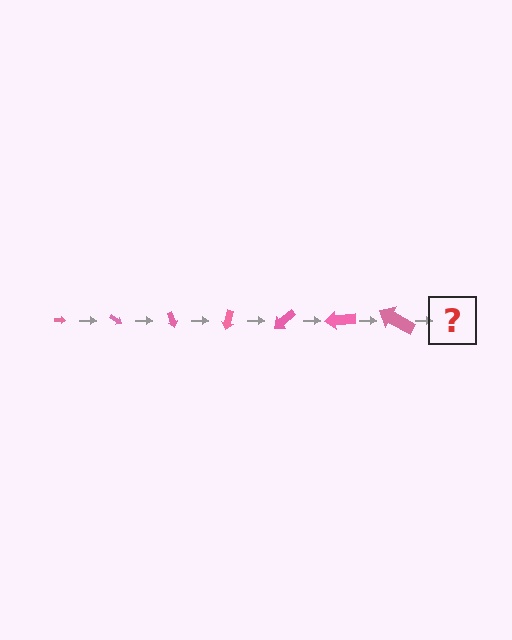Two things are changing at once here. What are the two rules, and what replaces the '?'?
The two rules are that the arrow grows larger each step and it rotates 35 degrees each step. The '?' should be an arrow, larger than the previous one and rotated 245 degrees from the start.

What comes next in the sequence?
The next element should be an arrow, larger than the previous one and rotated 245 degrees from the start.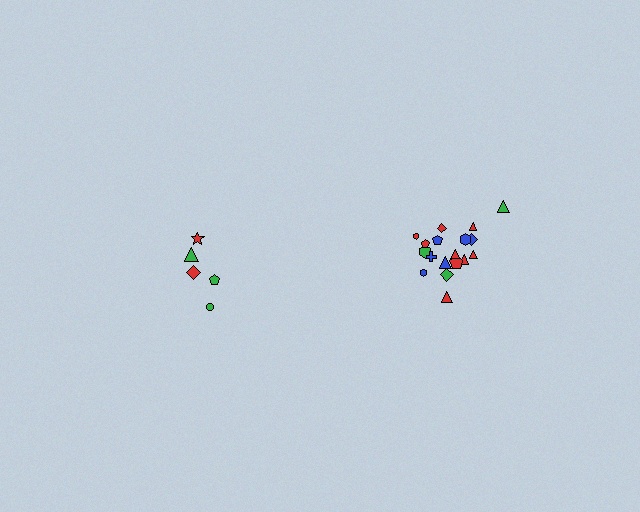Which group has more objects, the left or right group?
The right group.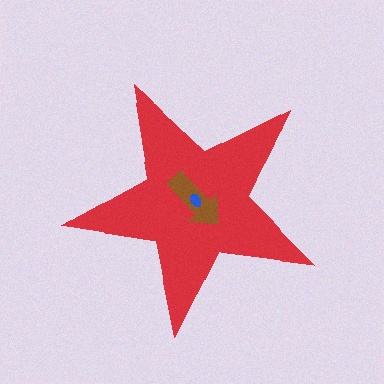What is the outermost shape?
The red star.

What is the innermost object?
The blue ellipse.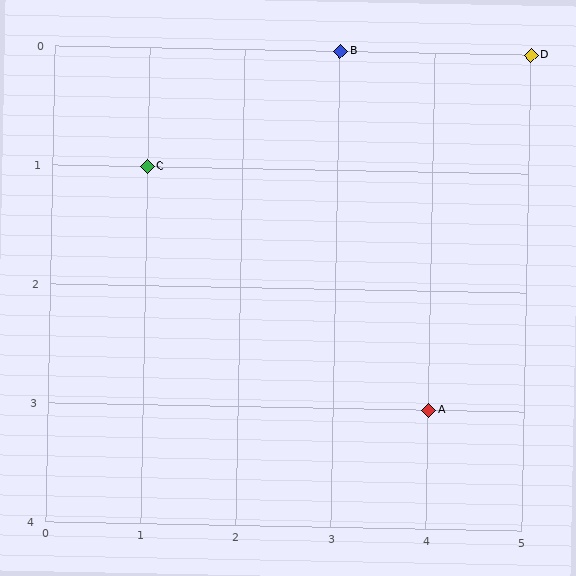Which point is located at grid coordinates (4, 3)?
Point A is at (4, 3).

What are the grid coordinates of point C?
Point C is at grid coordinates (1, 1).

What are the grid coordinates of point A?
Point A is at grid coordinates (4, 3).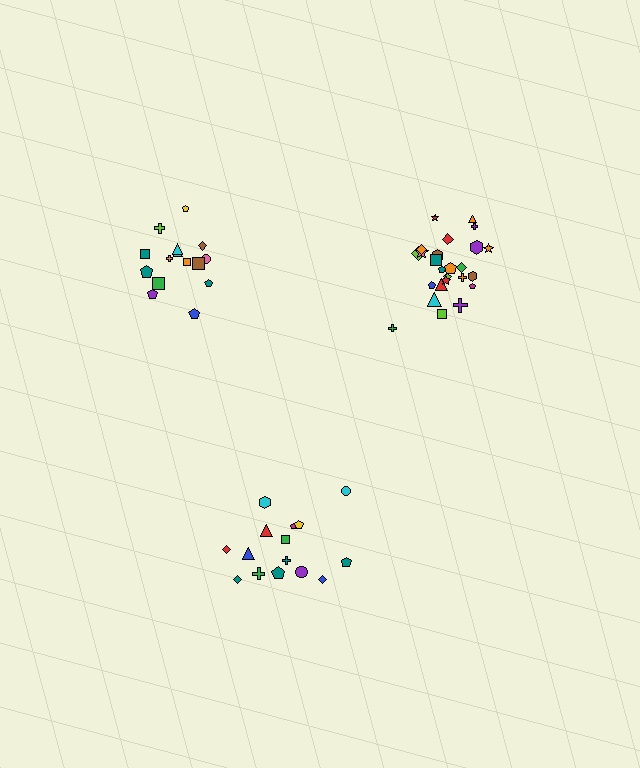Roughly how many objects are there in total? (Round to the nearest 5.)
Roughly 55 objects in total.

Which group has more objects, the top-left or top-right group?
The top-right group.